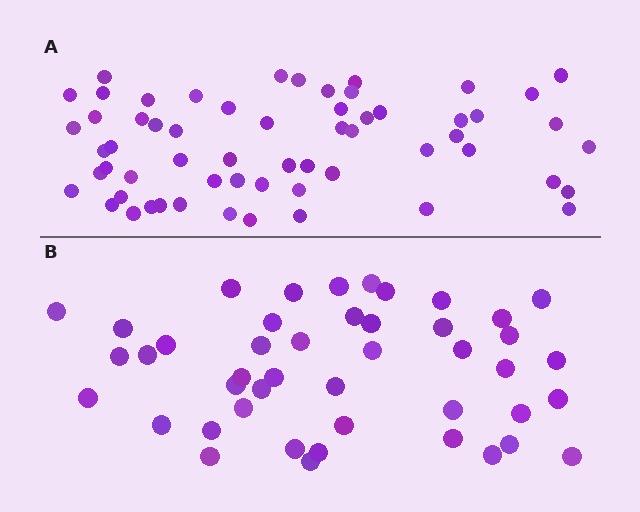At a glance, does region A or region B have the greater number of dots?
Region A (the top region) has more dots.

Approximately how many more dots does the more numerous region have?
Region A has approximately 15 more dots than region B.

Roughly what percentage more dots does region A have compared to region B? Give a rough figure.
About 35% more.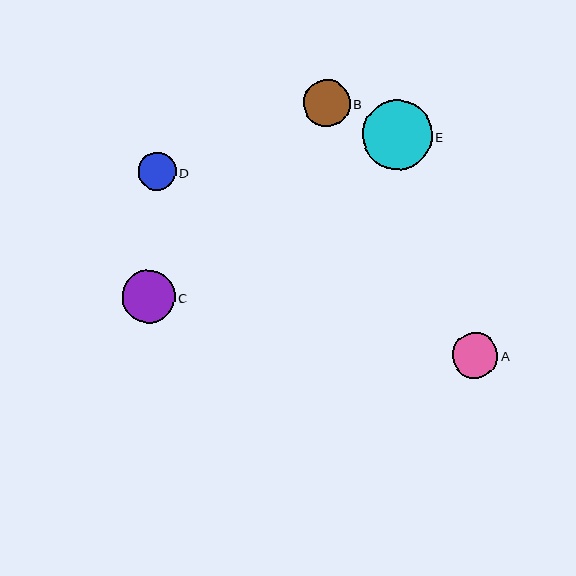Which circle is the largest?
Circle E is the largest with a size of approximately 70 pixels.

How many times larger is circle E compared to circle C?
Circle E is approximately 1.3 times the size of circle C.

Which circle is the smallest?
Circle D is the smallest with a size of approximately 37 pixels.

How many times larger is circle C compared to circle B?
Circle C is approximately 1.1 times the size of circle B.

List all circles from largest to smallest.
From largest to smallest: E, C, B, A, D.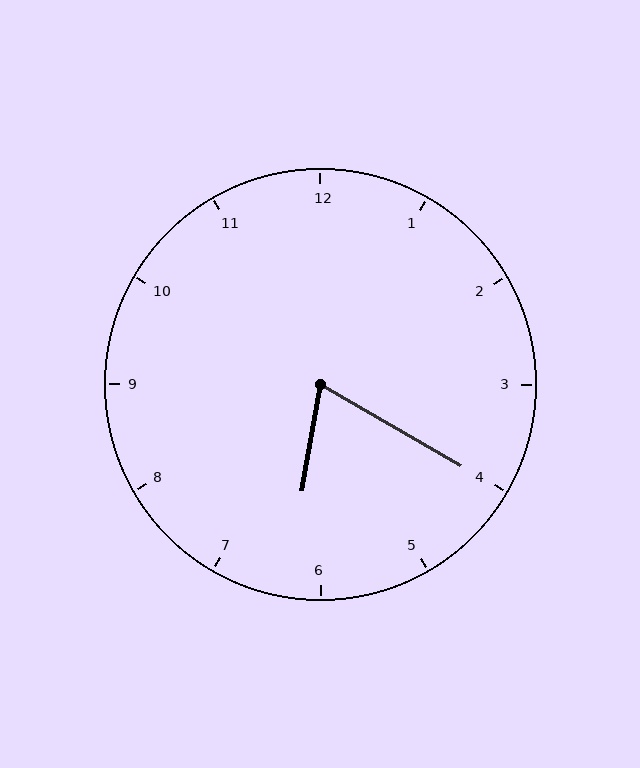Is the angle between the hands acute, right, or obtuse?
It is acute.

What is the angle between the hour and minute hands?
Approximately 70 degrees.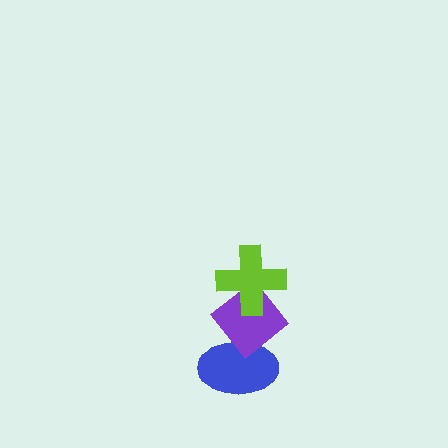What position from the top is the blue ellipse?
The blue ellipse is 3rd from the top.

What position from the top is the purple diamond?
The purple diamond is 2nd from the top.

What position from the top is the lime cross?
The lime cross is 1st from the top.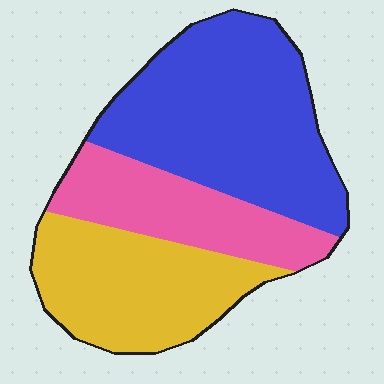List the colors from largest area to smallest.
From largest to smallest: blue, yellow, pink.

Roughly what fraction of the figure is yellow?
Yellow takes up between a quarter and a half of the figure.